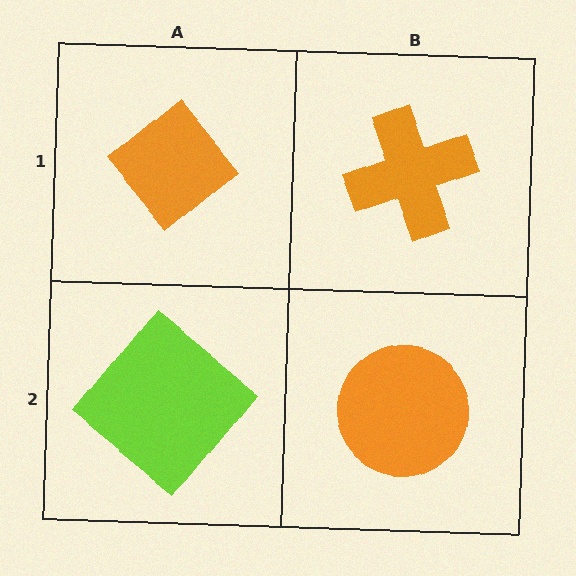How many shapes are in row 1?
2 shapes.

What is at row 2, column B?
An orange circle.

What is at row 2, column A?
A lime diamond.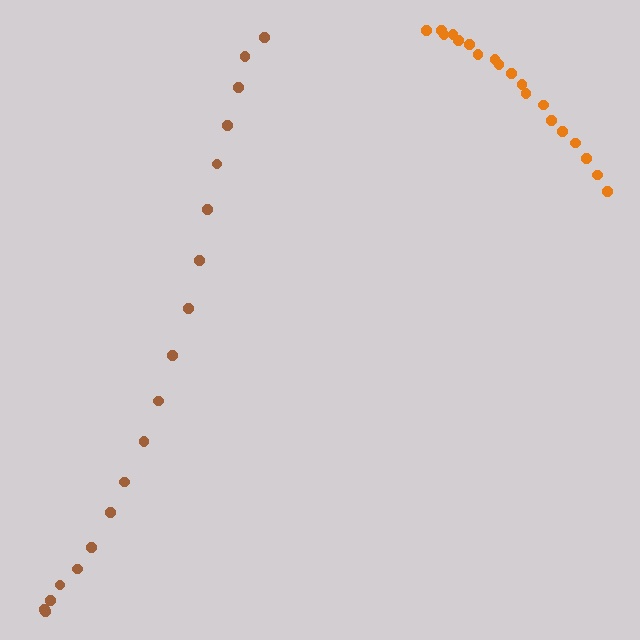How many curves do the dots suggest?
There are 2 distinct paths.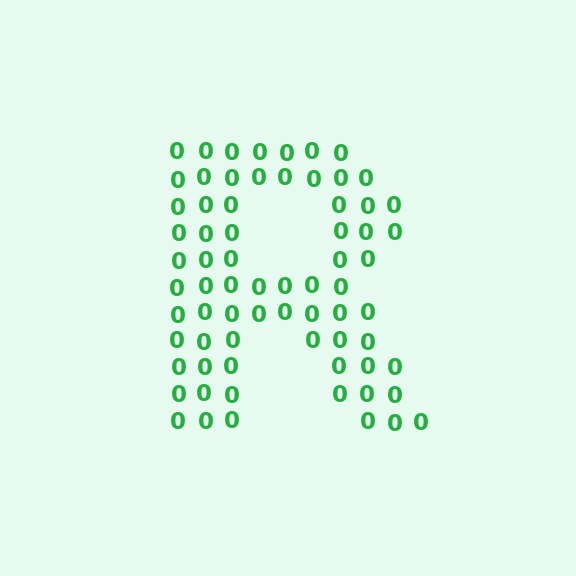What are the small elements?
The small elements are digit 0's.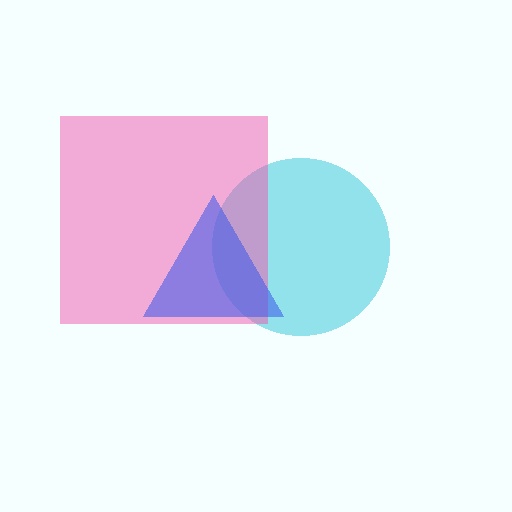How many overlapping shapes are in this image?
There are 3 overlapping shapes in the image.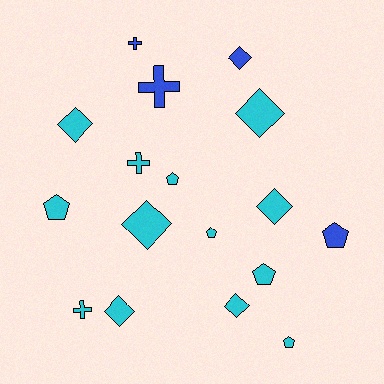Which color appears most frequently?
Cyan, with 13 objects.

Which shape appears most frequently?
Diamond, with 7 objects.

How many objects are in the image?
There are 17 objects.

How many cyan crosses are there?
There are 2 cyan crosses.